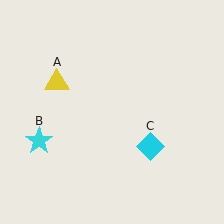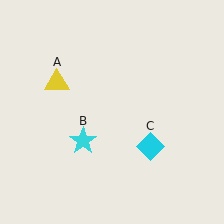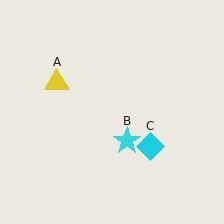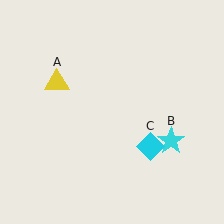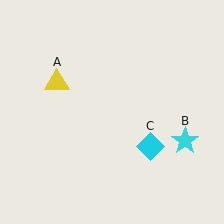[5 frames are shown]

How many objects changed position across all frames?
1 object changed position: cyan star (object B).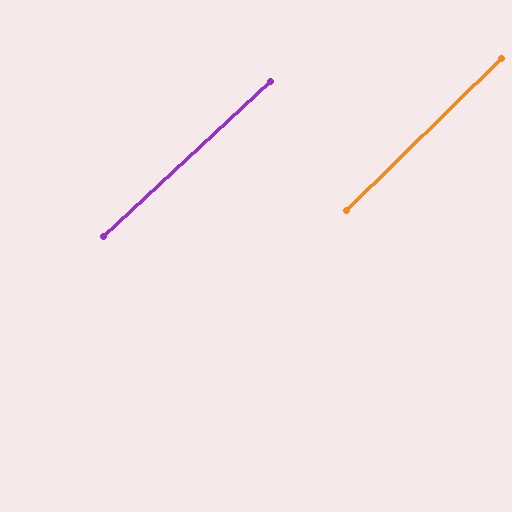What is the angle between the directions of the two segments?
Approximately 2 degrees.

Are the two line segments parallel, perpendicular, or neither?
Parallel — their directions differ by only 1.7°.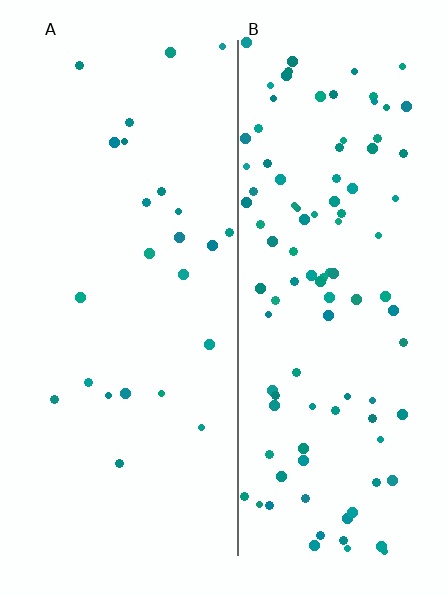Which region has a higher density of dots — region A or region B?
B (the right).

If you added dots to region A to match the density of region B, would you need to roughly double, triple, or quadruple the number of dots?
Approximately quadruple.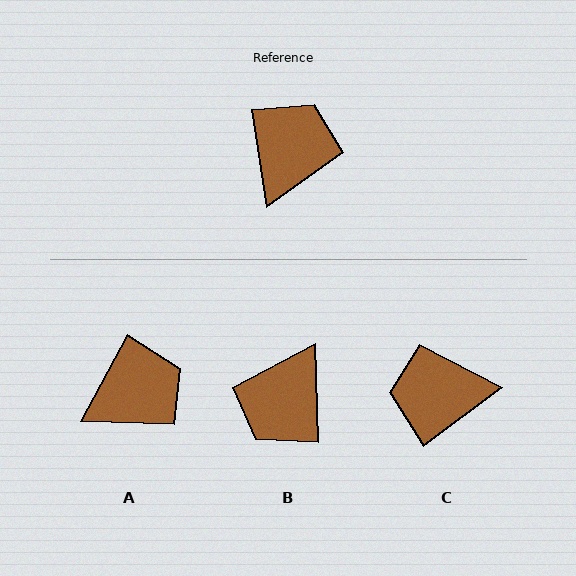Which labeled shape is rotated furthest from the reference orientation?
B, about 173 degrees away.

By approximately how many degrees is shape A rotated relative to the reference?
Approximately 37 degrees clockwise.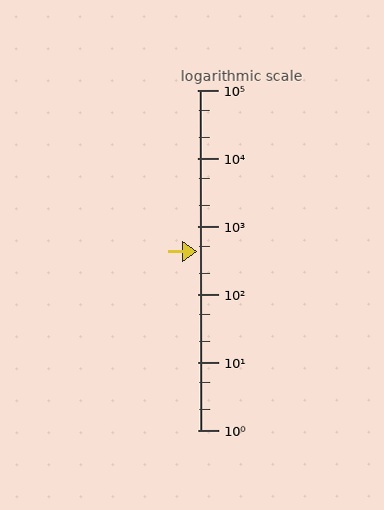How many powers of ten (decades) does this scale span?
The scale spans 5 decades, from 1 to 100000.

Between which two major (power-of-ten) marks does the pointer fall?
The pointer is between 100 and 1000.